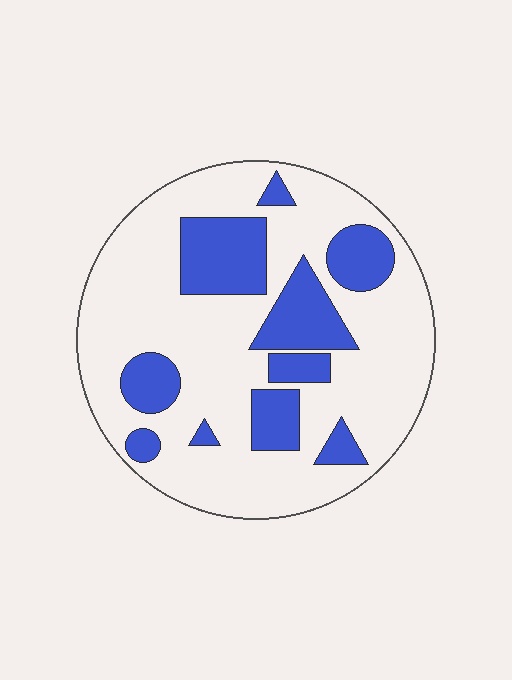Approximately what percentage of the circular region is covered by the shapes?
Approximately 25%.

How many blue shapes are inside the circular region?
10.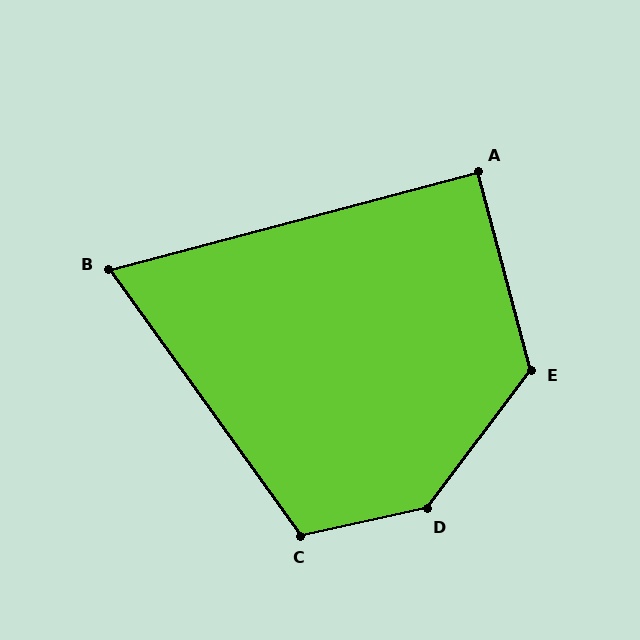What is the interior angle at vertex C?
Approximately 113 degrees (obtuse).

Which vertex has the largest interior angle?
D, at approximately 139 degrees.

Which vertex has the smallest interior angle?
B, at approximately 69 degrees.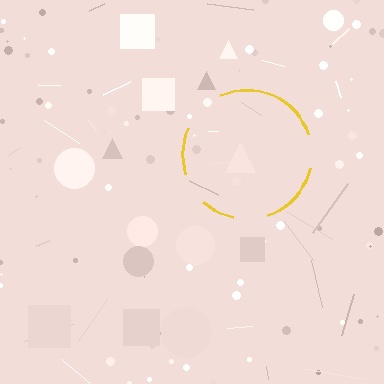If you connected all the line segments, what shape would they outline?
They would outline a circle.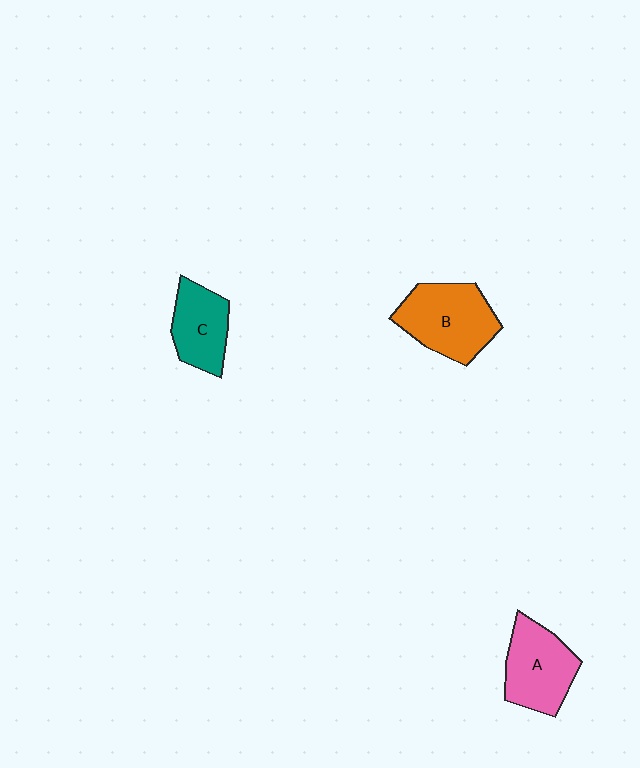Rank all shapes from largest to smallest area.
From largest to smallest: B (orange), A (pink), C (teal).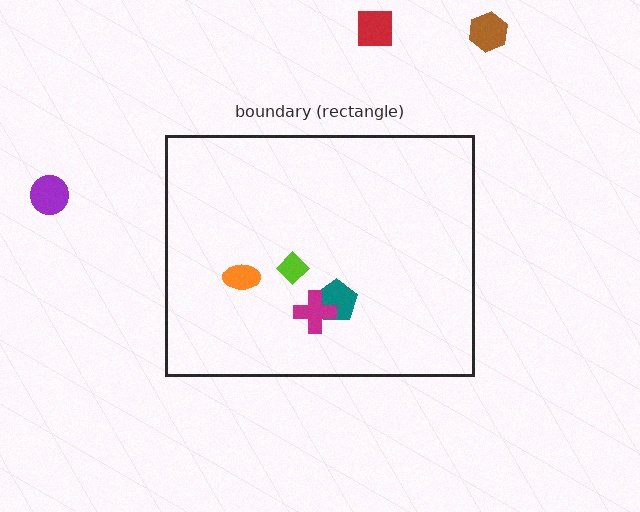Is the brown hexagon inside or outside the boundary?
Outside.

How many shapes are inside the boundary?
4 inside, 3 outside.